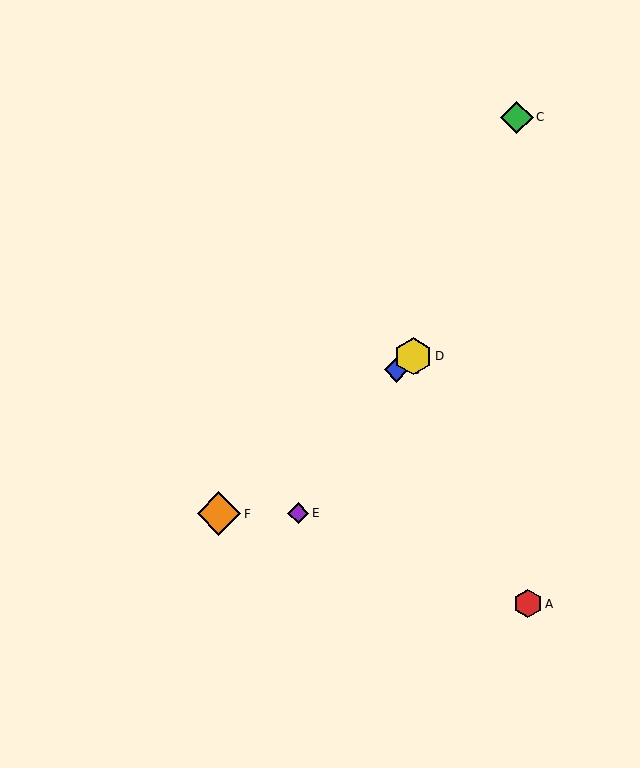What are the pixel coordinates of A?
Object A is at (528, 604).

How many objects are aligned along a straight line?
3 objects (B, D, F) are aligned along a straight line.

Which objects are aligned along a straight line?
Objects B, D, F are aligned along a straight line.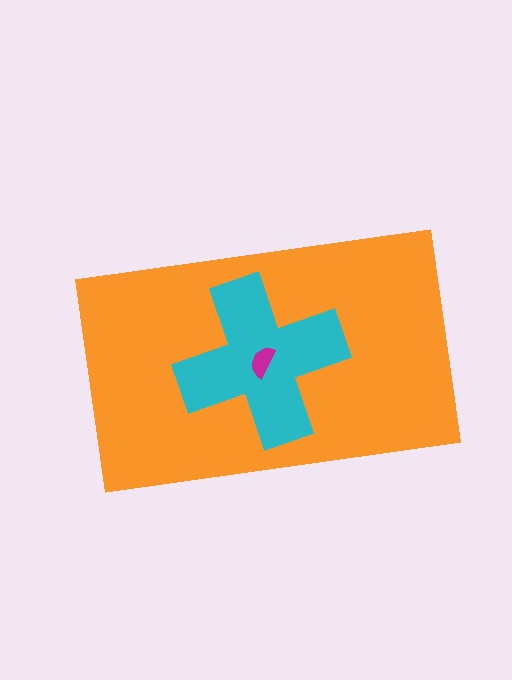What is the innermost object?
The magenta semicircle.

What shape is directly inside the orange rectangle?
The cyan cross.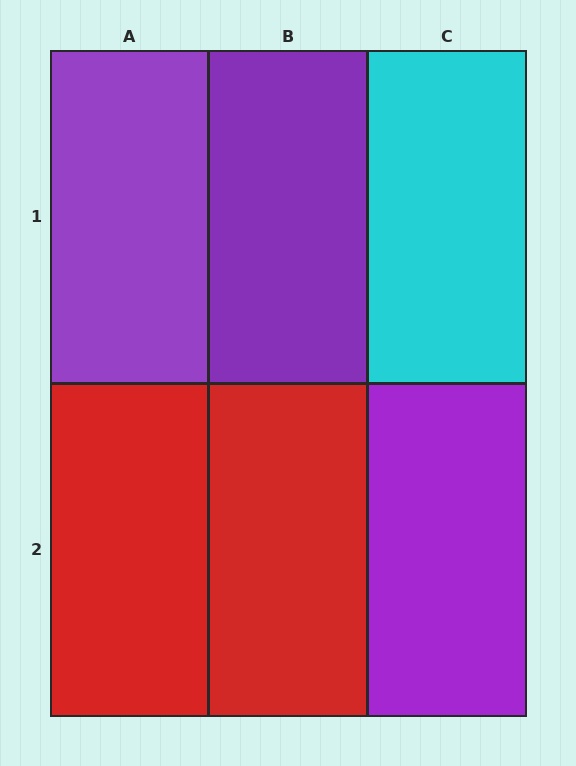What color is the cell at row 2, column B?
Red.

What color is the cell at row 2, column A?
Red.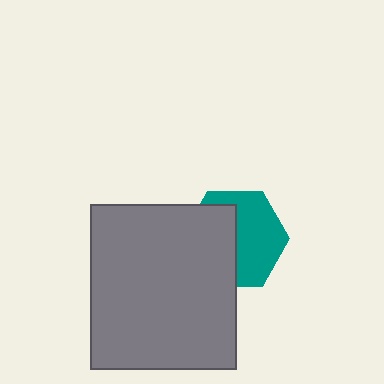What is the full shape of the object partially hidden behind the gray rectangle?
The partially hidden object is a teal hexagon.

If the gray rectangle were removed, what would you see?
You would see the complete teal hexagon.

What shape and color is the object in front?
The object in front is a gray rectangle.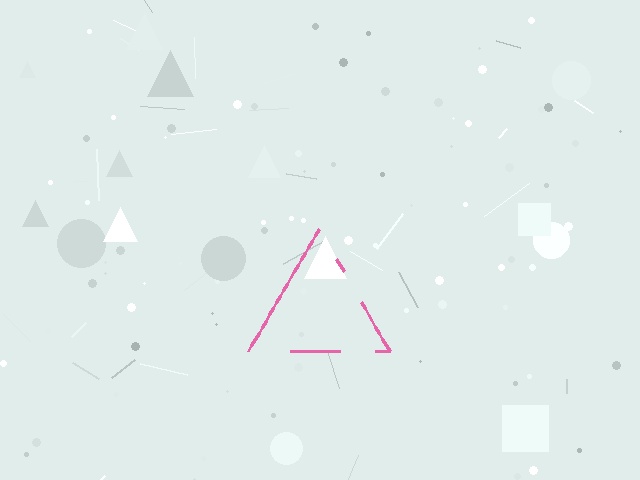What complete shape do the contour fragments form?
The contour fragments form a triangle.